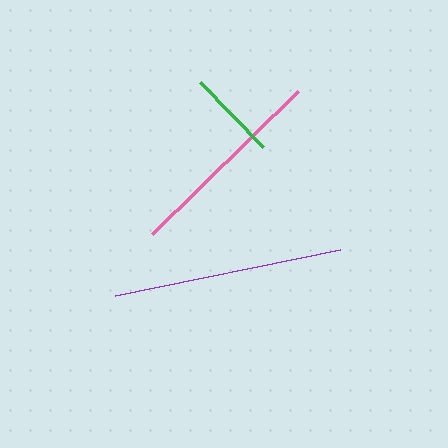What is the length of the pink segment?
The pink segment is approximately 204 pixels long.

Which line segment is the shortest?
The green line is the shortest at approximately 91 pixels.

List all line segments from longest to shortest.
From longest to shortest: purple, pink, green.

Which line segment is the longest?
The purple line is the longest at approximately 230 pixels.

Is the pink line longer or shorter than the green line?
The pink line is longer than the green line.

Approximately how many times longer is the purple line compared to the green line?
The purple line is approximately 2.5 times the length of the green line.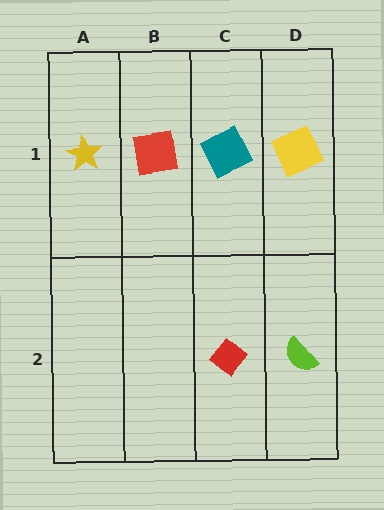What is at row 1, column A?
A yellow star.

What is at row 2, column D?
A lime semicircle.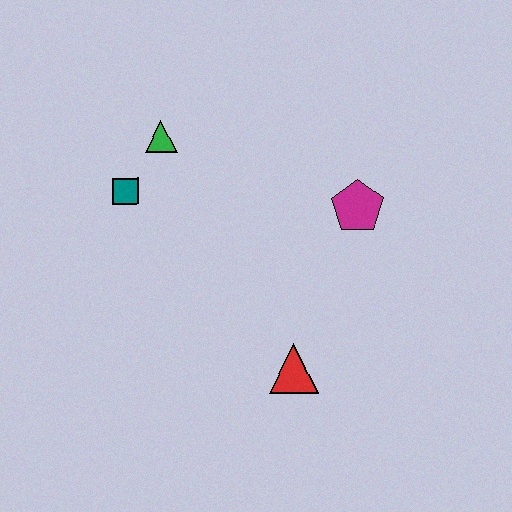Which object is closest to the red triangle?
The magenta pentagon is closest to the red triangle.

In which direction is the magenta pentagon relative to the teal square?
The magenta pentagon is to the right of the teal square.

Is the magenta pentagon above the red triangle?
Yes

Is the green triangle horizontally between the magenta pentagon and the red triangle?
No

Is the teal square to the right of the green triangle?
No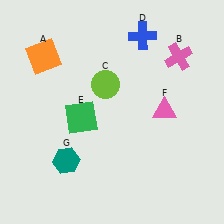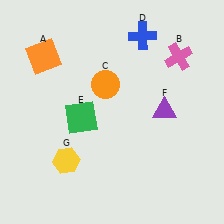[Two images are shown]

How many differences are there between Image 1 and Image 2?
There are 3 differences between the two images.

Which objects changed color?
C changed from lime to orange. F changed from pink to purple. G changed from teal to yellow.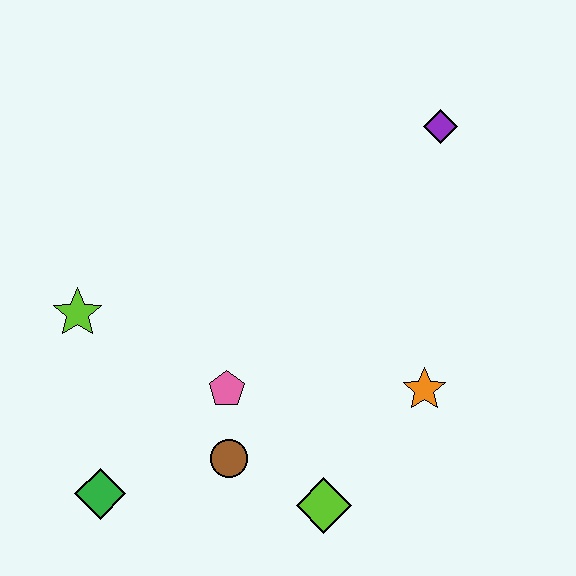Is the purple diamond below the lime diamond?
No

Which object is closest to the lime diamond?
The brown circle is closest to the lime diamond.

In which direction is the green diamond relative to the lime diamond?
The green diamond is to the left of the lime diamond.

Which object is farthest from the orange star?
The lime star is farthest from the orange star.